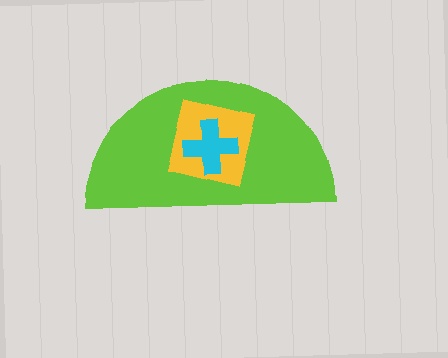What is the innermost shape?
The cyan cross.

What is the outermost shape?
The lime semicircle.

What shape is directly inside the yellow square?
The cyan cross.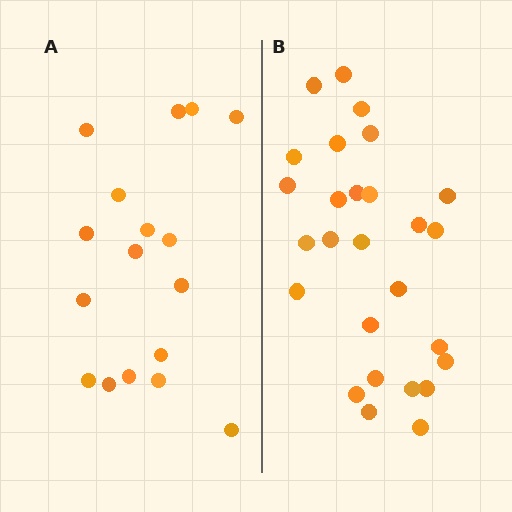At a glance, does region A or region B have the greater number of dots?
Region B (the right region) has more dots.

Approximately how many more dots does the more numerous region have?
Region B has roughly 10 or so more dots than region A.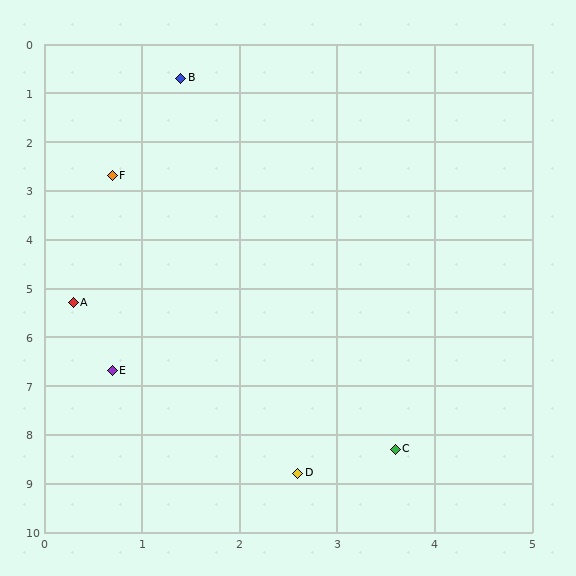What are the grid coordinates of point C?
Point C is at approximately (3.6, 8.3).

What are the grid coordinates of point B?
Point B is at approximately (1.4, 0.7).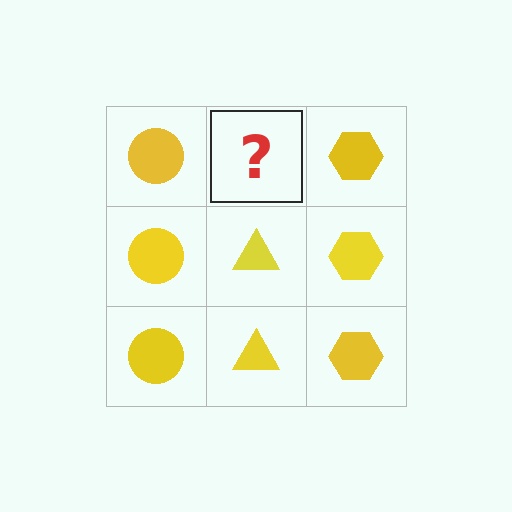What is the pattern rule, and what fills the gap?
The rule is that each column has a consistent shape. The gap should be filled with a yellow triangle.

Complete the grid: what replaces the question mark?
The question mark should be replaced with a yellow triangle.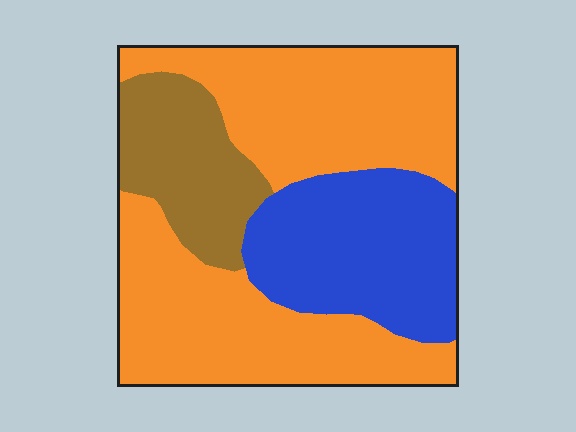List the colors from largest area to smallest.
From largest to smallest: orange, blue, brown.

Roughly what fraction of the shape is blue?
Blue takes up about one quarter (1/4) of the shape.